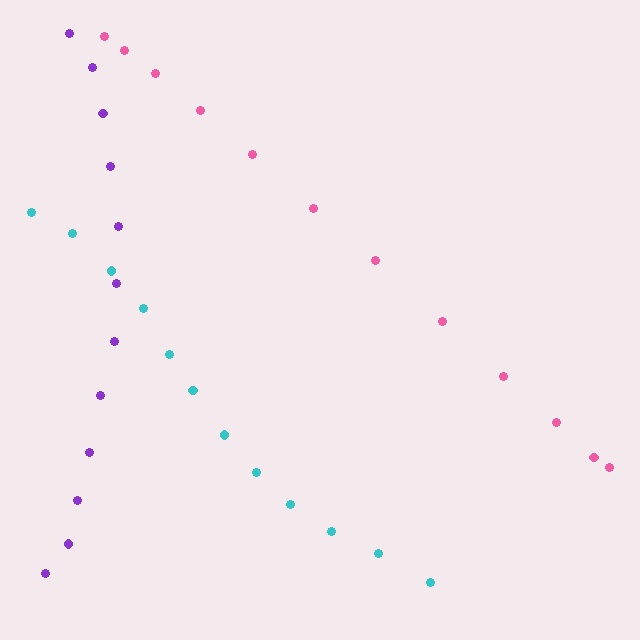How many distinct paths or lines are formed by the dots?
There are 3 distinct paths.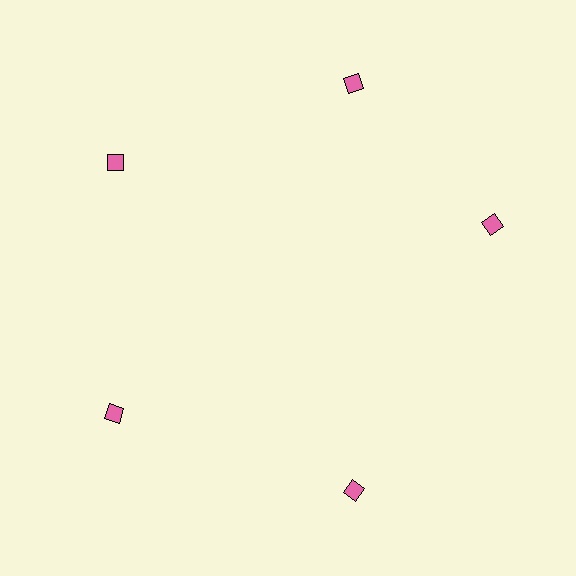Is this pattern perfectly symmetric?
No. The 5 pink diamonds are arranged in a ring, but one element near the 3 o'clock position is rotated out of alignment along the ring, breaking the 5-fold rotational symmetry.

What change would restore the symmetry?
The symmetry would be restored by rotating it back into even spacing with its neighbors so that all 5 diamonds sit at equal angles and equal distance from the center.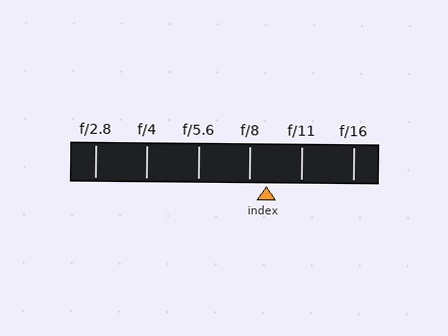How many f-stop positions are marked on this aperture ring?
There are 6 f-stop positions marked.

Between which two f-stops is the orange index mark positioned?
The index mark is between f/8 and f/11.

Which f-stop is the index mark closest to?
The index mark is closest to f/8.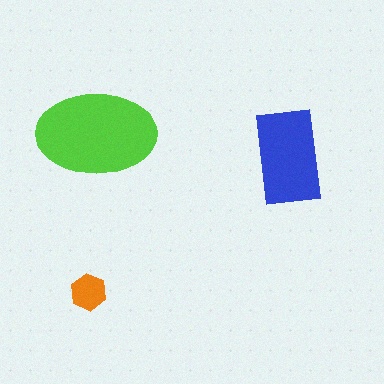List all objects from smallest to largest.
The orange hexagon, the blue rectangle, the lime ellipse.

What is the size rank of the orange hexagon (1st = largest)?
3rd.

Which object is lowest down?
The orange hexagon is bottommost.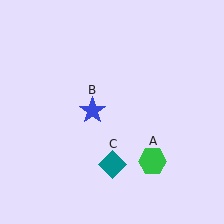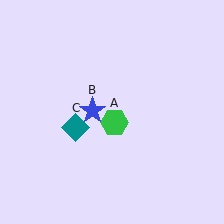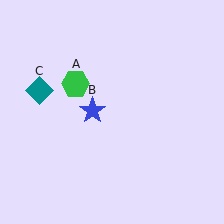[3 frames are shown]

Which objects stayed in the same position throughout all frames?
Blue star (object B) remained stationary.